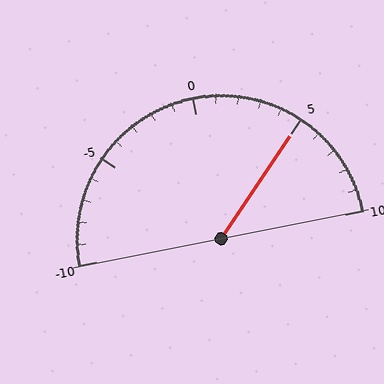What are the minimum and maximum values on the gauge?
The gauge ranges from -10 to 10.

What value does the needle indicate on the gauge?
The needle indicates approximately 5.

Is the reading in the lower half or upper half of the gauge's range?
The reading is in the upper half of the range (-10 to 10).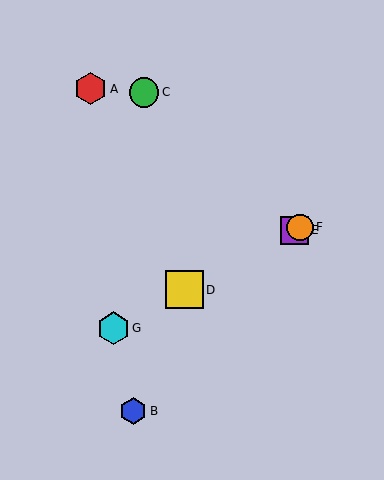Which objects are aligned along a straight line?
Objects D, E, F, G are aligned along a straight line.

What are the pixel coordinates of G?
Object G is at (113, 328).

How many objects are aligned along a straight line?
4 objects (D, E, F, G) are aligned along a straight line.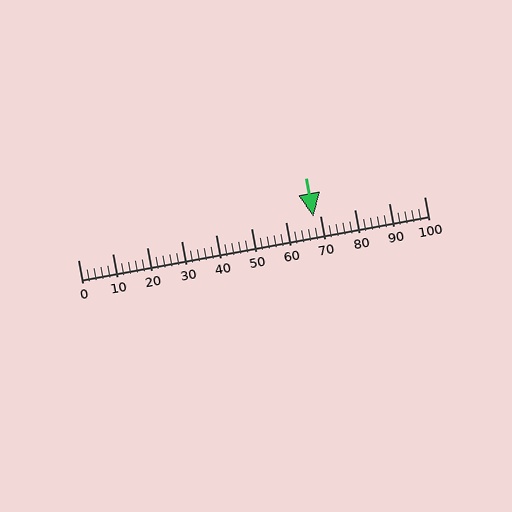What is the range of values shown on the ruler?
The ruler shows values from 0 to 100.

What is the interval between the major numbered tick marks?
The major tick marks are spaced 10 units apart.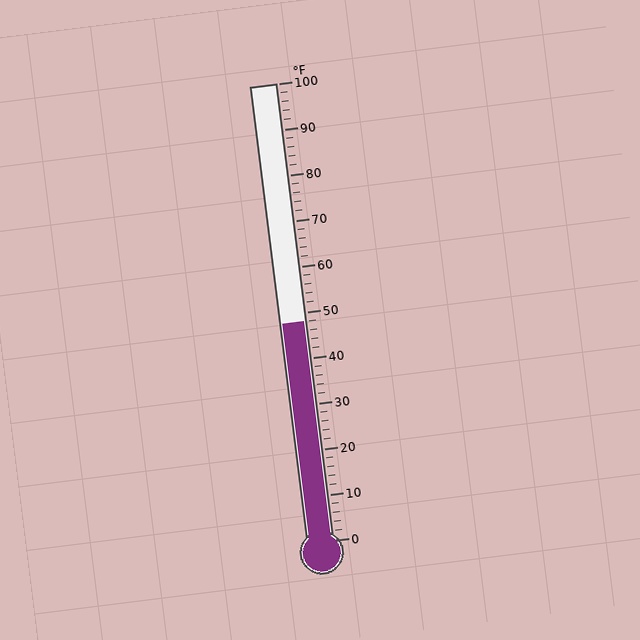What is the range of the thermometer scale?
The thermometer scale ranges from 0°F to 100°F.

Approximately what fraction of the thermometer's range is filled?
The thermometer is filled to approximately 50% of its range.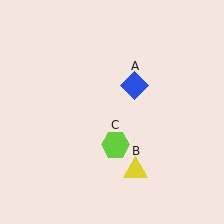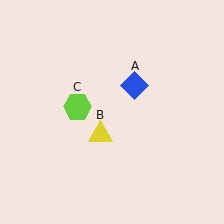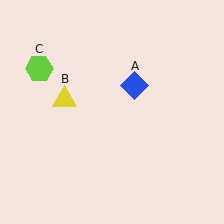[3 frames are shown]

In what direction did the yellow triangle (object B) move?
The yellow triangle (object B) moved up and to the left.